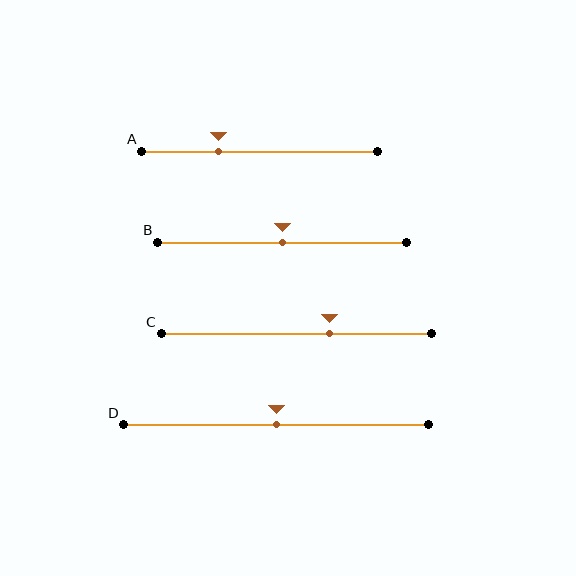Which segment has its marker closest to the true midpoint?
Segment B has its marker closest to the true midpoint.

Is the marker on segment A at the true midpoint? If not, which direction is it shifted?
No, the marker on segment A is shifted to the left by about 18% of the segment length.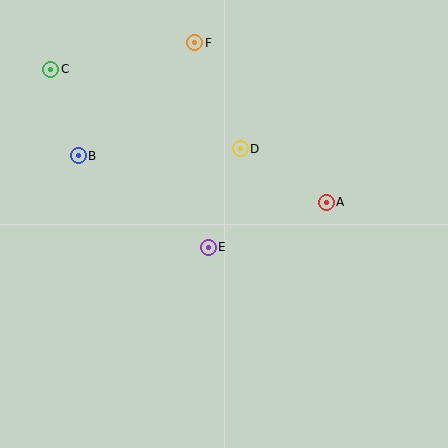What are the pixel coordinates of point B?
Point B is at (78, 156).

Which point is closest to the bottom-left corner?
Point E is closest to the bottom-left corner.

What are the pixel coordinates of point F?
Point F is at (195, 43).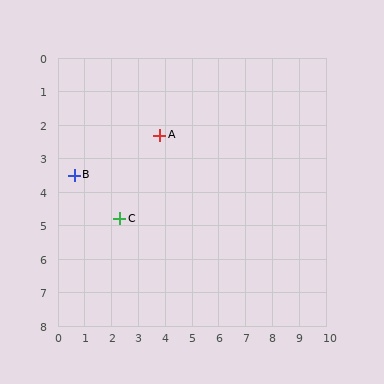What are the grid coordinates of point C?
Point C is at approximately (2.3, 4.8).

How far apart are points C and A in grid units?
Points C and A are about 2.9 grid units apart.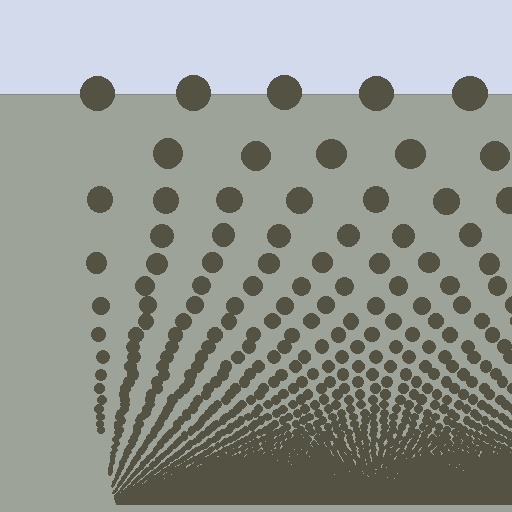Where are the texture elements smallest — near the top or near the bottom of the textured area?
Near the bottom.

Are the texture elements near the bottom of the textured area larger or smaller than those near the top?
Smaller. The gradient is inverted — elements near the bottom are smaller and denser.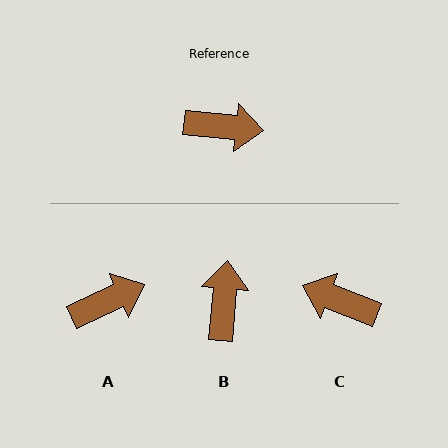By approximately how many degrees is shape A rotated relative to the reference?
Approximately 30 degrees counter-clockwise.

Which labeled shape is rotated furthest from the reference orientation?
C, about 164 degrees away.